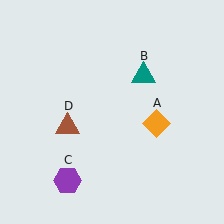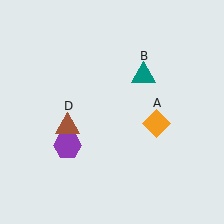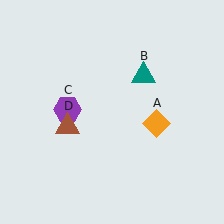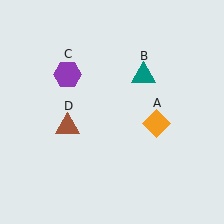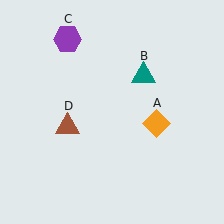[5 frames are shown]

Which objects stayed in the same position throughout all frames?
Orange diamond (object A) and teal triangle (object B) and brown triangle (object D) remained stationary.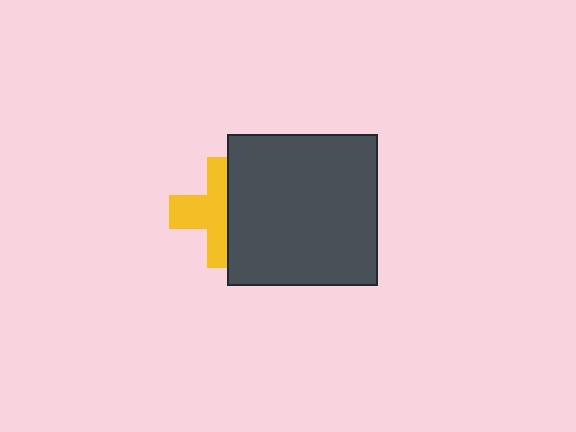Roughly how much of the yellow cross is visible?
About half of it is visible (roughly 55%).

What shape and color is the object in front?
The object in front is a dark gray square.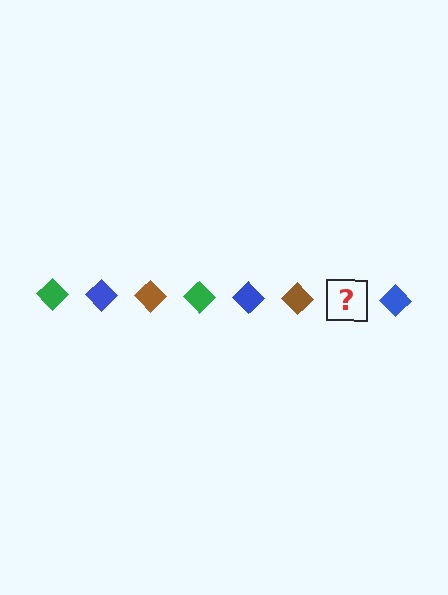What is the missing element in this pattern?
The missing element is a green diamond.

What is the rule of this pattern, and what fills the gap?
The rule is that the pattern cycles through green, blue, brown diamonds. The gap should be filled with a green diamond.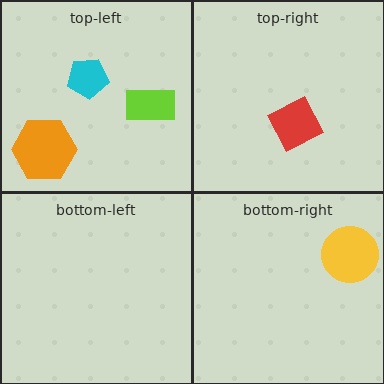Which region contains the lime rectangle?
The top-left region.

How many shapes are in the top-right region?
1.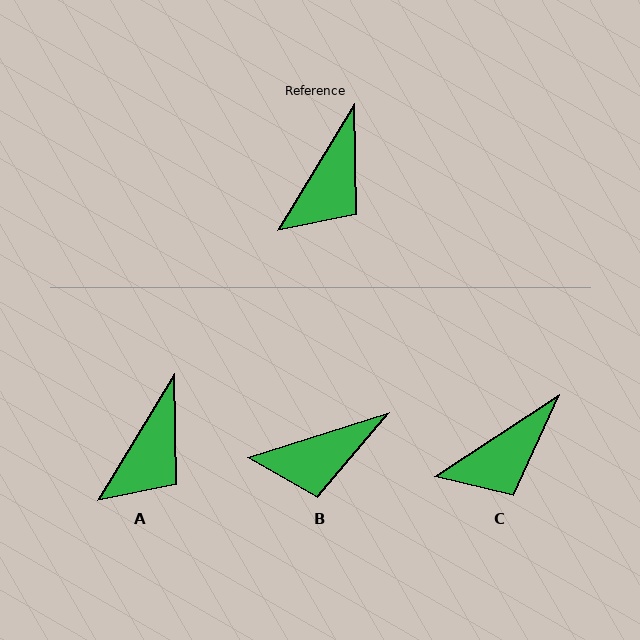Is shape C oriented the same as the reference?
No, it is off by about 25 degrees.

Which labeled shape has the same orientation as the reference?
A.